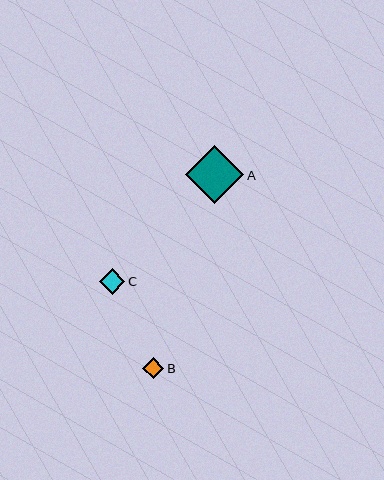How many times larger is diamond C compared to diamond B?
Diamond C is approximately 1.2 times the size of diamond B.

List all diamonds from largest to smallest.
From largest to smallest: A, C, B.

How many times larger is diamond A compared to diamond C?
Diamond A is approximately 2.3 times the size of diamond C.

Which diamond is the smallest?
Diamond B is the smallest with a size of approximately 21 pixels.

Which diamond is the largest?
Diamond A is the largest with a size of approximately 58 pixels.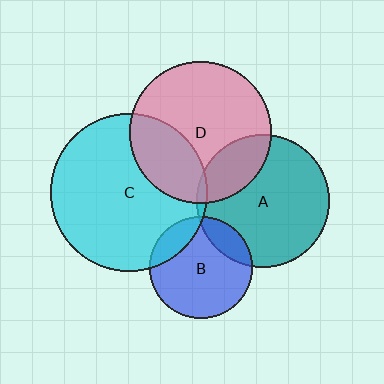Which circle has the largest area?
Circle C (cyan).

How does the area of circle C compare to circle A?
Approximately 1.4 times.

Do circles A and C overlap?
Yes.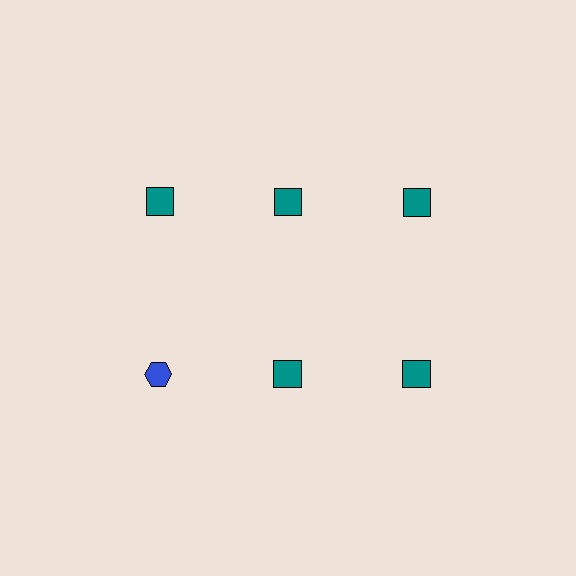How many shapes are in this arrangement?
There are 6 shapes arranged in a grid pattern.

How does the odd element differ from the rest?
It differs in both color (blue instead of teal) and shape (hexagon instead of square).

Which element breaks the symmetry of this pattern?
The blue hexagon in the second row, leftmost column breaks the symmetry. All other shapes are teal squares.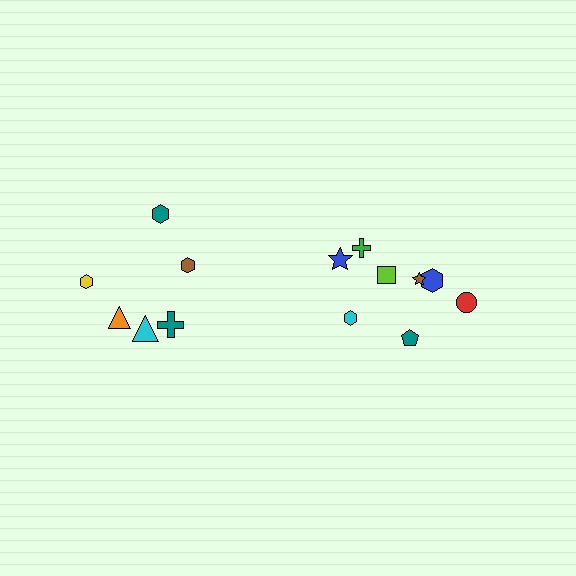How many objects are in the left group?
There are 6 objects.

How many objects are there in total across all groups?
There are 14 objects.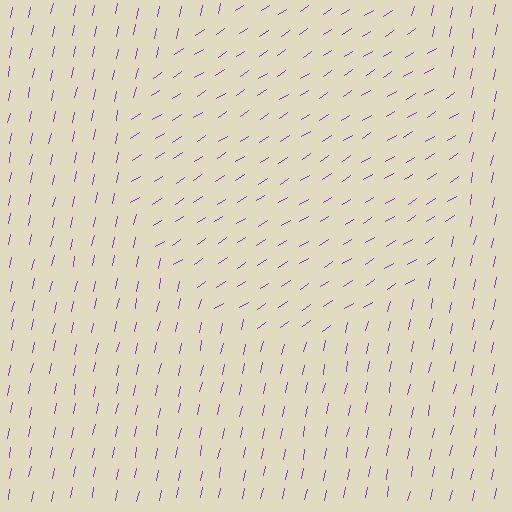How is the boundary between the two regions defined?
The boundary is defined purely by a change in line orientation (approximately 45 degrees difference). All lines are the same color and thickness.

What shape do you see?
I see a circle.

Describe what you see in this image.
The image is filled with small purple line segments. A circle region in the image has lines oriented differently from the surrounding lines, creating a visible texture boundary.